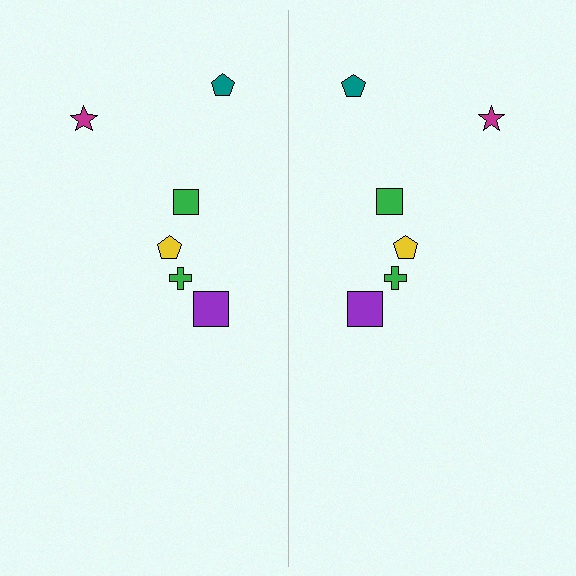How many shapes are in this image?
There are 12 shapes in this image.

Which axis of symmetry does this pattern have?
The pattern has a vertical axis of symmetry running through the center of the image.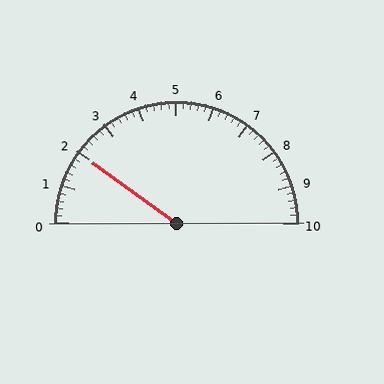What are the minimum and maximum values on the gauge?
The gauge ranges from 0 to 10.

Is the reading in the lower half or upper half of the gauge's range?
The reading is in the lower half of the range (0 to 10).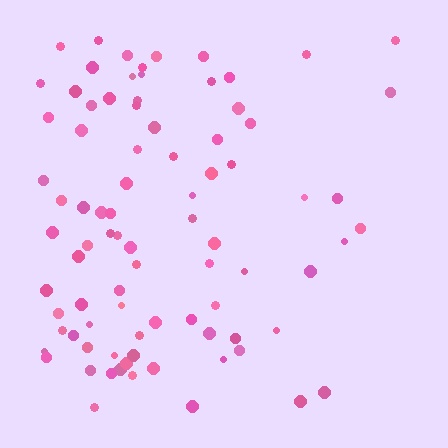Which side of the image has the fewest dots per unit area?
The right.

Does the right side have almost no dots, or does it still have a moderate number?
Still a moderate number, just noticeably fewer than the left.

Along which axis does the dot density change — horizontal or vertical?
Horizontal.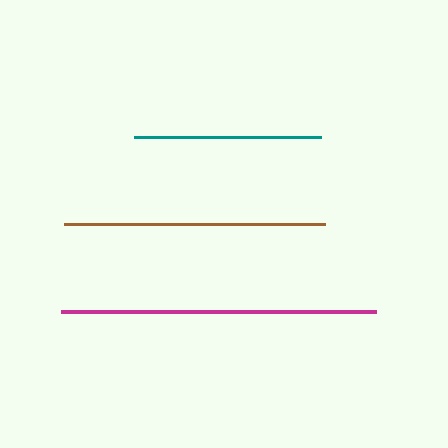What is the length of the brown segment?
The brown segment is approximately 261 pixels long.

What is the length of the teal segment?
The teal segment is approximately 188 pixels long.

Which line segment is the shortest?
The teal line is the shortest at approximately 188 pixels.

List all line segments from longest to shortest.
From longest to shortest: magenta, brown, teal.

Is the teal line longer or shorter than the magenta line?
The magenta line is longer than the teal line.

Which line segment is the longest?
The magenta line is the longest at approximately 315 pixels.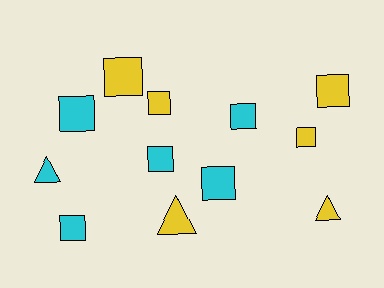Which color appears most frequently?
Yellow, with 6 objects.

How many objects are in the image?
There are 12 objects.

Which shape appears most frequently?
Square, with 9 objects.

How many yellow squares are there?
There are 4 yellow squares.